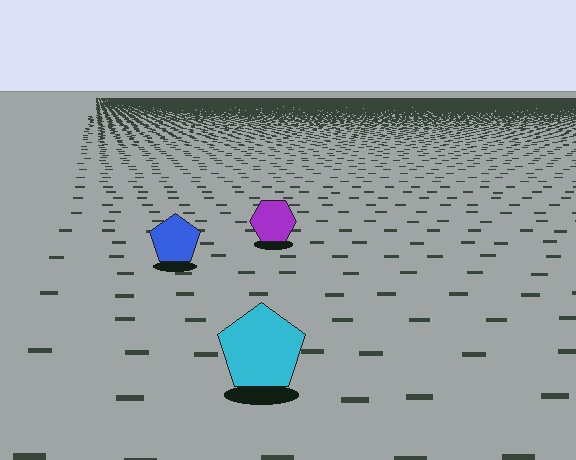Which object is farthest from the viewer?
The purple hexagon is farthest from the viewer. It appears smaller and the ground texture around it is denser.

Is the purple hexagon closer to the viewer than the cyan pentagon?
No. The cyan pentagon is closer — you can tell from the texture gradient: the ground texture is coarser near it.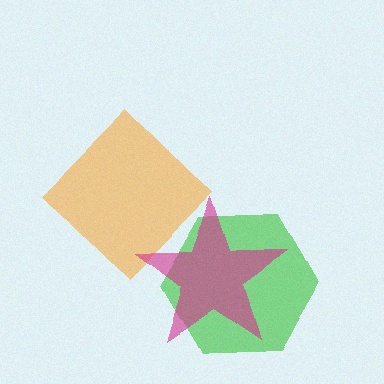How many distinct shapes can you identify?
There are 3 distinct shapes: a green hexagon, an orange diamond, a magenta star.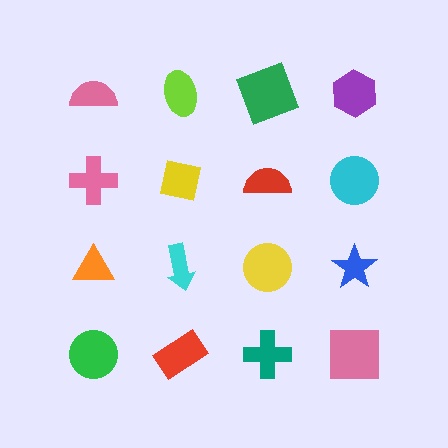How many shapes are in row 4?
4 shapes.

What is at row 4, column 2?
A red rectangle.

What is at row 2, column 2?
A yellow square.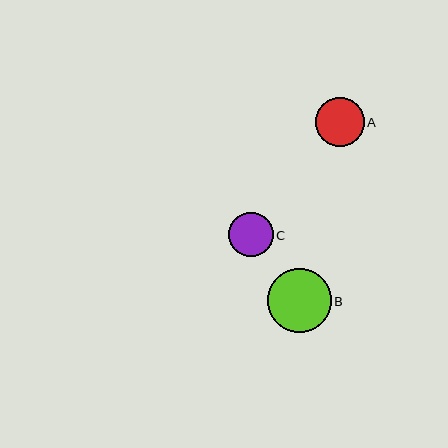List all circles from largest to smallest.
From largest to smallest: B, A, C.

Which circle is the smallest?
Circle C is the smallest with a size of approximately 44 pixels.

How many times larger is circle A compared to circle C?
Circle A is approximately 1.1 times the size of circle C.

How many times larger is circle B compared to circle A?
Circle B is approximately 1.3 times the size of circle A.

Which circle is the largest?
Circle B is the largest with a size of approximately 64 pixels.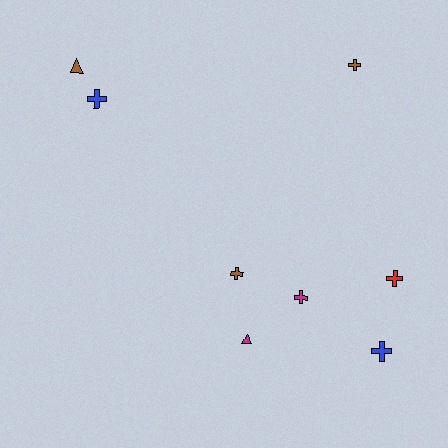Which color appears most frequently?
Brown, with 3 objects.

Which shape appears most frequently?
Cross, with 6 objects.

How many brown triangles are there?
There is 1 brown triangle.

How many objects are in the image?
There are 8 objects.